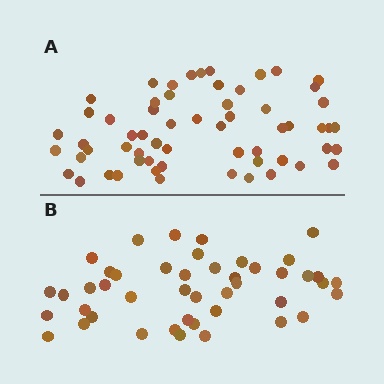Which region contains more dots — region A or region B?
Region A (the top region) has more dots.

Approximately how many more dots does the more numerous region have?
Region A has approximately 15 more dots than region B.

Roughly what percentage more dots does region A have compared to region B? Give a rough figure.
About 35% more.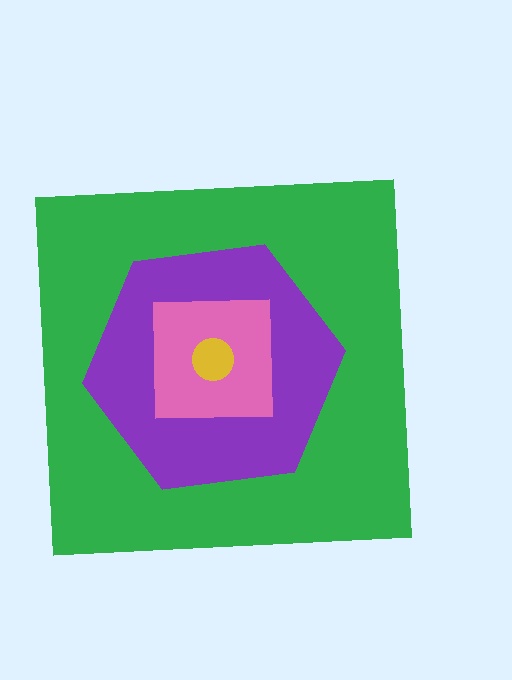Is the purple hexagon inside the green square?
Yes.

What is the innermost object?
The yellow circle.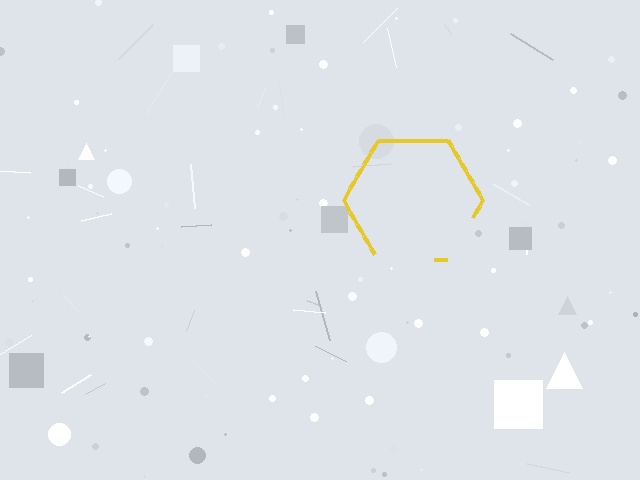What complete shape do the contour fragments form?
The contour fragments form a hexagon.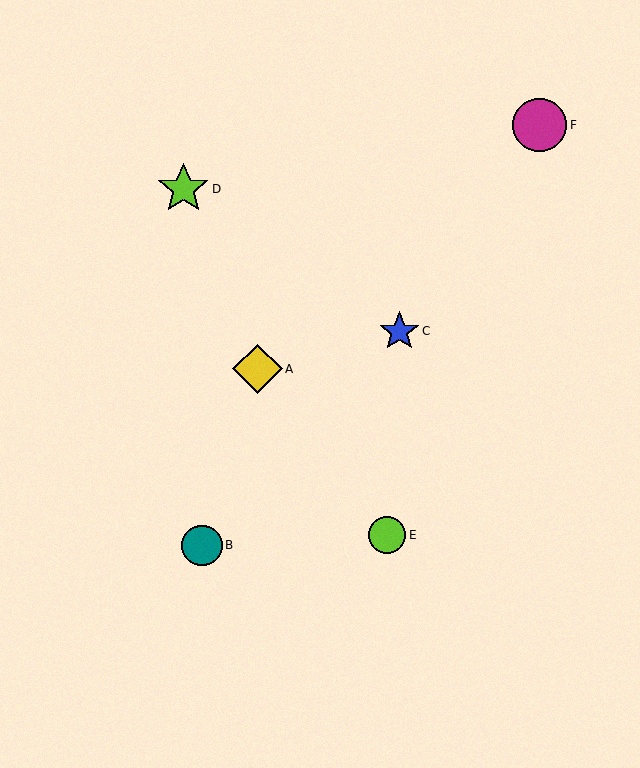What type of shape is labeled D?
Shape D is a lime star.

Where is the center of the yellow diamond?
The center of the yellow diamond is at (258, 369).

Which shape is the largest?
The magenta circle (labeled F) is the largest.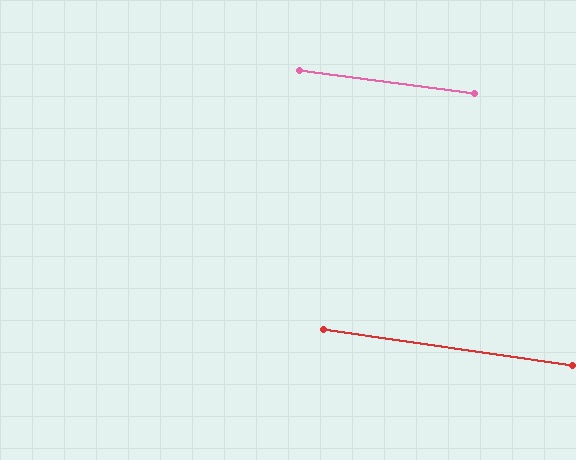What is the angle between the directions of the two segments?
Approximately 1 degree.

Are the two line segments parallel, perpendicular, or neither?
Parallel — their directions differ by only 0.7°.